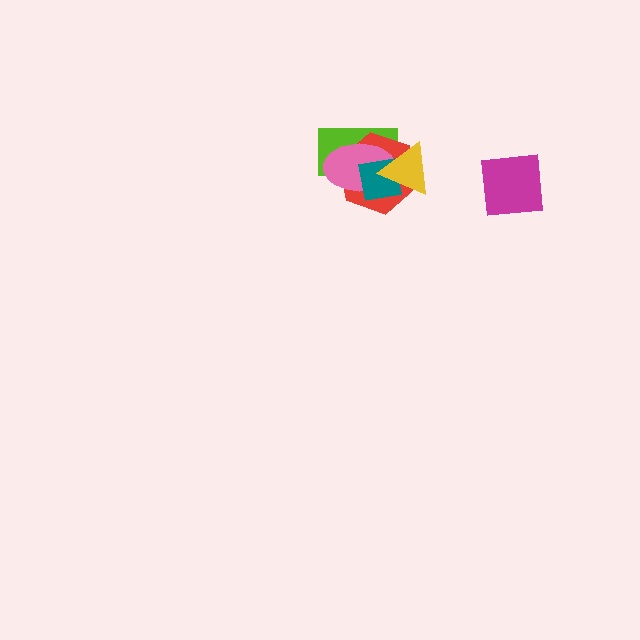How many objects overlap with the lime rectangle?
4 objects overlap with the lime rectangle.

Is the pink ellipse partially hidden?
Yes, it is partially covered by another shape.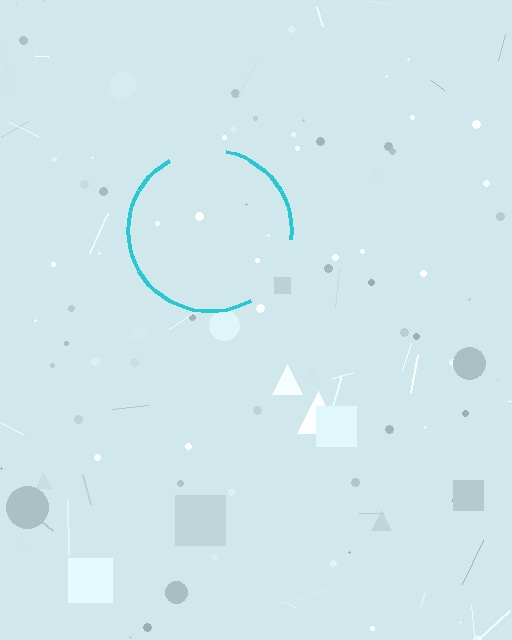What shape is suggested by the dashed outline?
The dashed outline suggests a circle.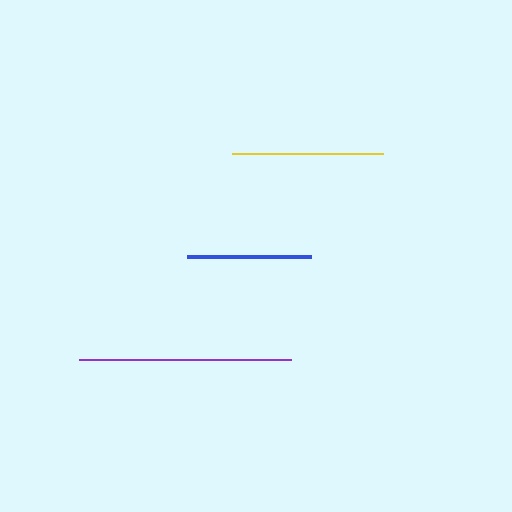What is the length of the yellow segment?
The yellow segment is approximately 151 pixels long.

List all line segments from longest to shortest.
From longest to shortest: purple, yellow, blue.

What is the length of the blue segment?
The blue segment is approximately 125 pixels long.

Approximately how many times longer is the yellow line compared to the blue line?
The yellow line is approximately 1.2 times the length of the blue line.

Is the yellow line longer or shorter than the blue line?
The yellow line is longer than the blue line.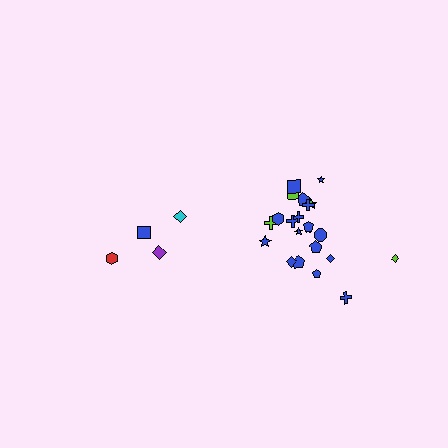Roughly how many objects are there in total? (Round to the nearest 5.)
Roughly 25 objects in total.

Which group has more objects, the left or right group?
The right group.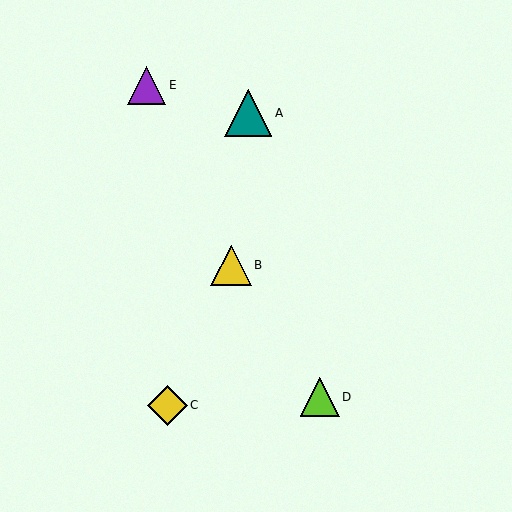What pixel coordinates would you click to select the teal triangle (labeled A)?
Click at (248, 113) to select the teal triangle A.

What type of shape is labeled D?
Shape D is a lime triangle.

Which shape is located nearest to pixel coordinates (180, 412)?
The yellow diamond (labeled C) at (167, 405) is nearest to that location.